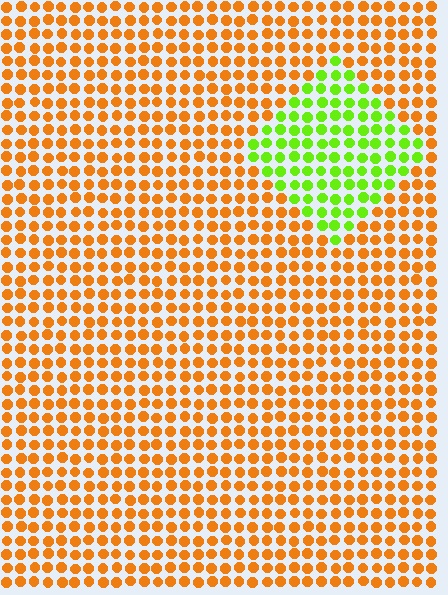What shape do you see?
I see a diamond.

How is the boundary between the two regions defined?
The boundary is defined purely by a slight shift in hue (about 67 degrees). Spacing, size, and orientation are identical on both sides.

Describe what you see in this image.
The image is filled with small orange elements in a uniform arrangement. A diamond-shaped region is visible where the elements are tinted to a slightly different hue, forming a subtle color boundary.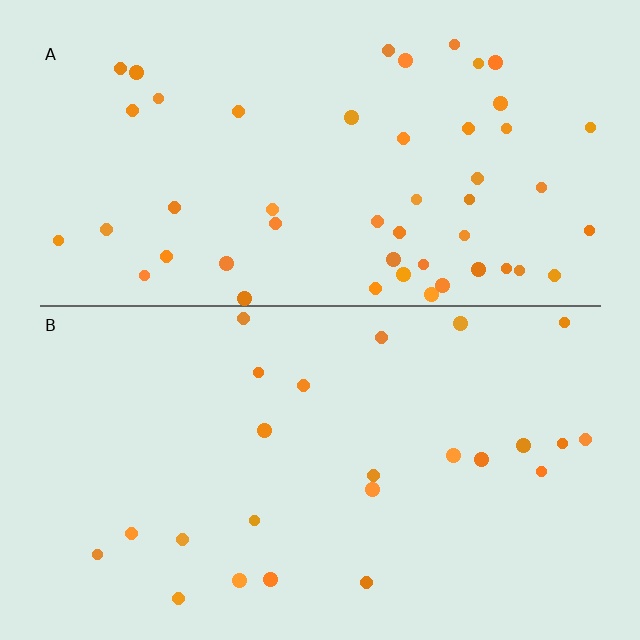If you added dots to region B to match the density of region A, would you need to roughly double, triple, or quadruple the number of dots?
Approximately double.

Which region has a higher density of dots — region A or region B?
A (the top).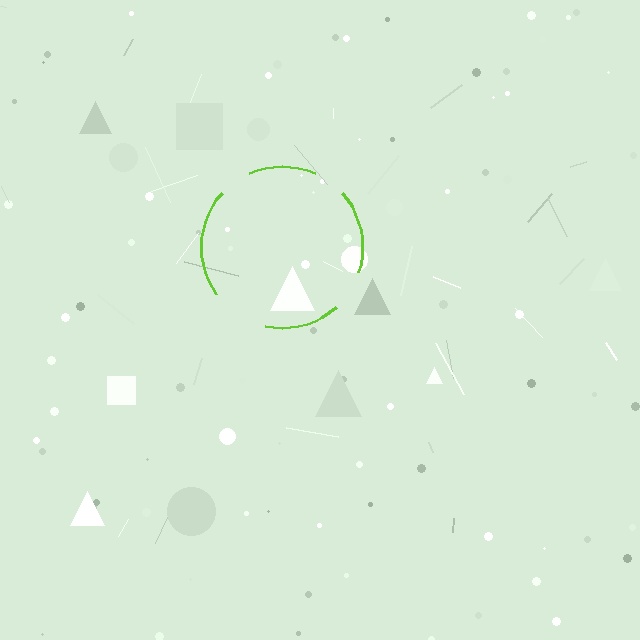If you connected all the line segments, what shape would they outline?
They would outline a circle.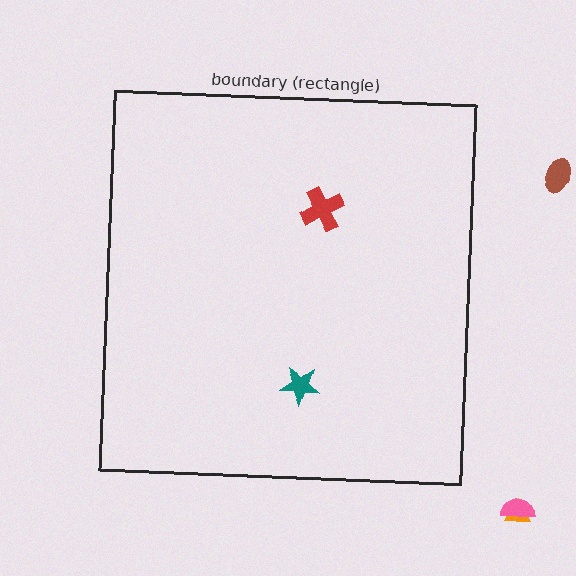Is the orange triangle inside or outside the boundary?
Outside.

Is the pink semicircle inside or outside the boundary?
Outside.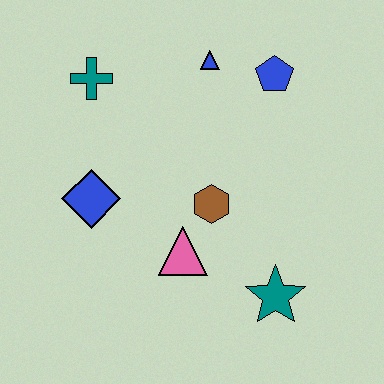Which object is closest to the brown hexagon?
The pink triangle is closest to the brown hexagon.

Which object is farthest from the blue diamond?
The blue pentagon is farthest from the blue diamond.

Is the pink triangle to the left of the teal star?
Yes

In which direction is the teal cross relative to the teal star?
The teal cross is above the teal star.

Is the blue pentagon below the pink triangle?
No